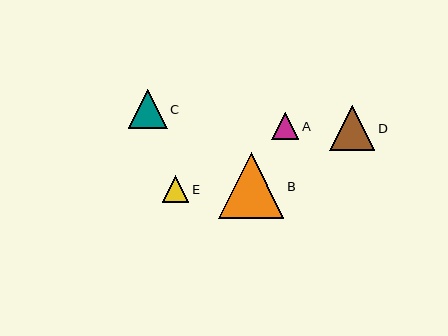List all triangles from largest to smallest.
From largest to smallest: B, D, C, A, E.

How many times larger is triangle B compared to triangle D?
Triangle B is approximately 1.5 times the size of triangle D.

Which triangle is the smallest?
Triangle E is the smallest with a size of approximately 26 pixels.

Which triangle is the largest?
Triangle B is the largest with a size of approximately 65 pixels.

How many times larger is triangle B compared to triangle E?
Triangle B is approximately 2.5 times the size of triangle E.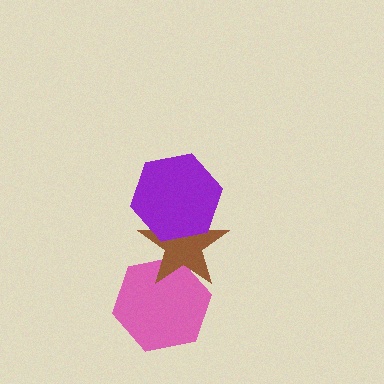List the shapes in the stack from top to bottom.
From top to bottom: the purple hexagon, the brown star, the pink hexagon.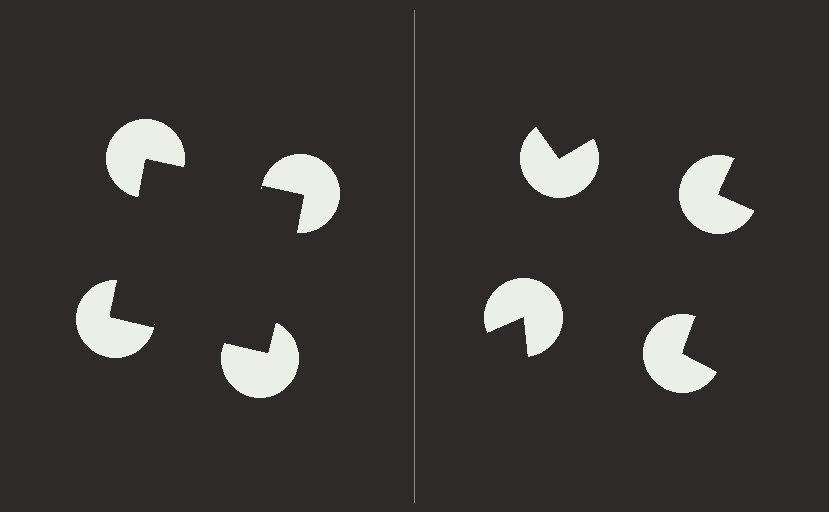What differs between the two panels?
The pac-man discs are positioned identically on both sides; only the wedge orientations differ. On the left they align to a square; on the right they are misaligned.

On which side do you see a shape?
An illusory square appears on the left side. On the right side the wedge cuts are rotated, so no coherent shape forms.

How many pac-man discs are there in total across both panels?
8 — 4 on each side.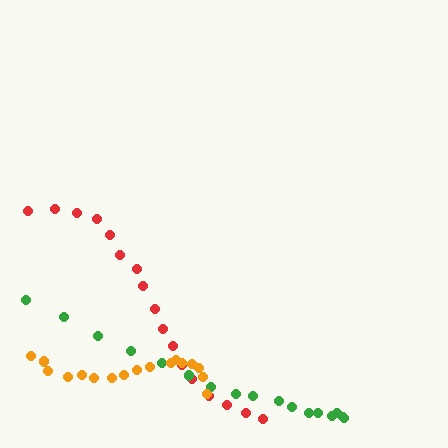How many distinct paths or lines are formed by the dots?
There are 3 distinct paths.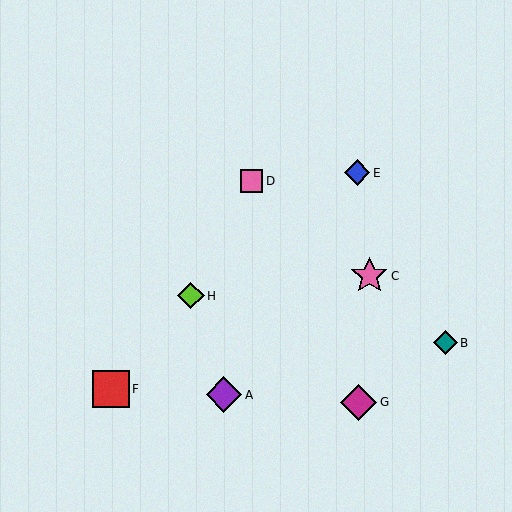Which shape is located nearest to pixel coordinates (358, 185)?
The blue diamond (labeled E) at (357, 173) is nearest to that location.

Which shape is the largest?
The pink star (labeled C) is the largest.